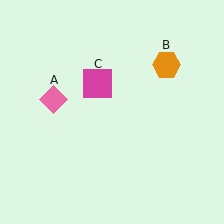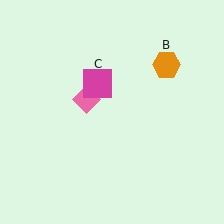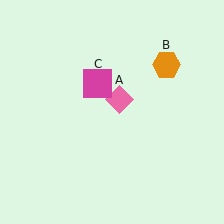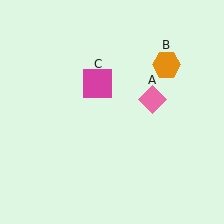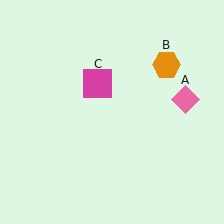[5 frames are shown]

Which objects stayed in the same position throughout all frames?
Orange hexagon (object B) and magenta square (object C) remained stationary.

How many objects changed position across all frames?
1 object changed position: pink diamond (object A).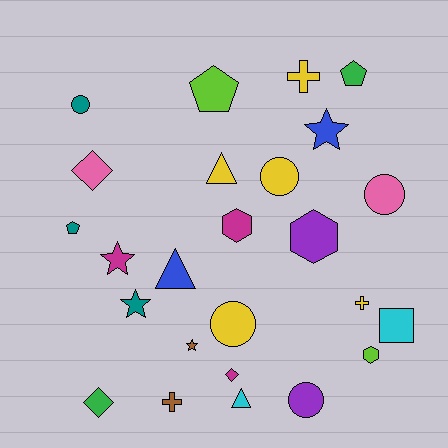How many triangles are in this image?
There are 3 triangles.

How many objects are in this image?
There are 25 objects.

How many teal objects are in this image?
There are 3 teal objects.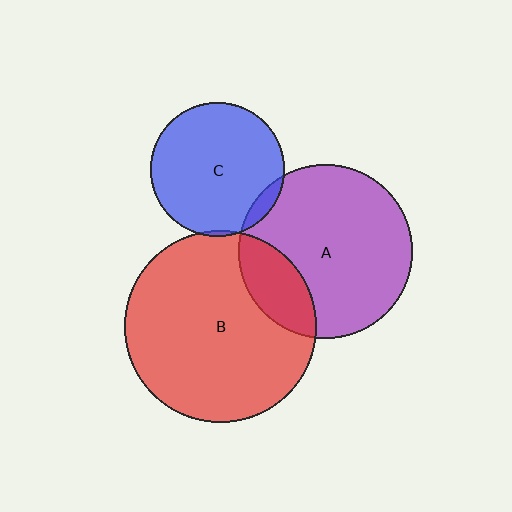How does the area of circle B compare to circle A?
Approximately 1.2 times.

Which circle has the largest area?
Circle B (red).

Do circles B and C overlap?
Yes.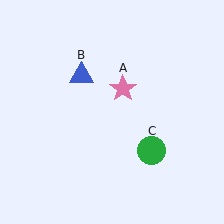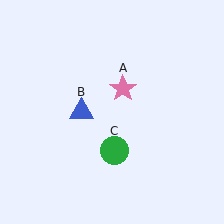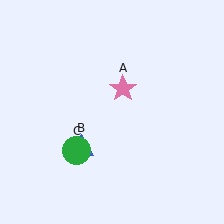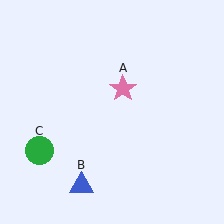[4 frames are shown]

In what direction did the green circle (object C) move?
The green circle (object C) moved left.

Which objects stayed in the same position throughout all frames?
Pink star (object A) remained stationary.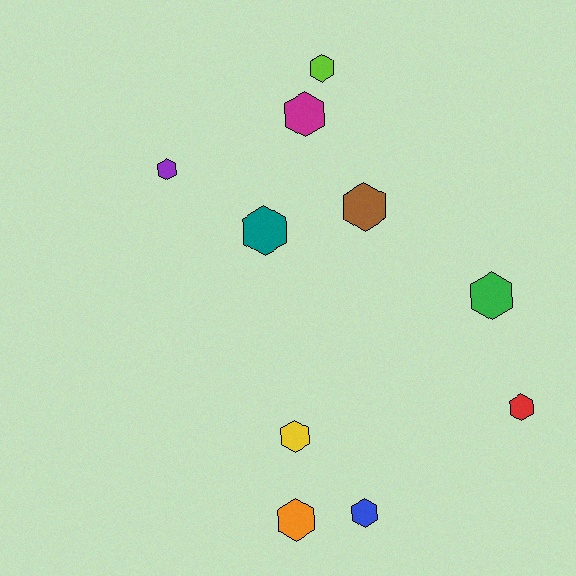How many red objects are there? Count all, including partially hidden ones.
There is 1 red object.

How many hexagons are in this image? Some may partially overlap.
There are 10 hexagons.